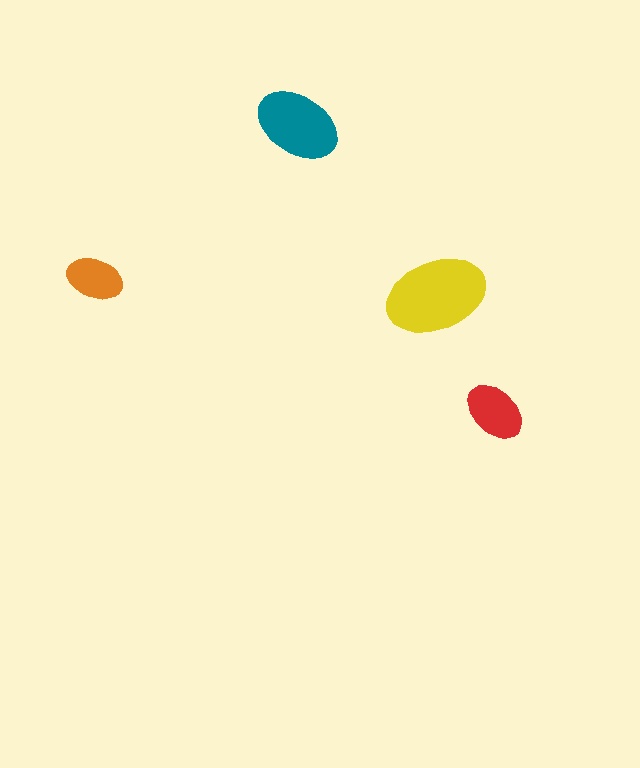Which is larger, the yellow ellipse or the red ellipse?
The yellow one.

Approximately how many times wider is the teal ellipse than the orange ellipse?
About 1.5 times wider.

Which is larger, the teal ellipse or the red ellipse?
The teal one.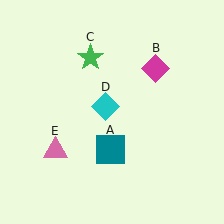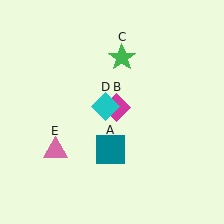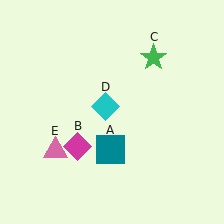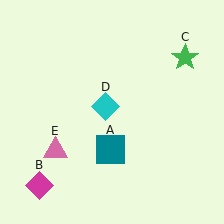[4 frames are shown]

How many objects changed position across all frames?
2 objects changed position: magenta diamond (object B), green star (object C).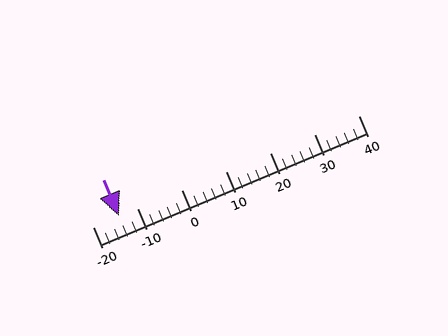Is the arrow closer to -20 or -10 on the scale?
The arrow is closer to -10.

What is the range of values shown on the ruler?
The ruler shows values from -20 to 40.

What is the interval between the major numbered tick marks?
The major tick marks are spaced 10 units apart.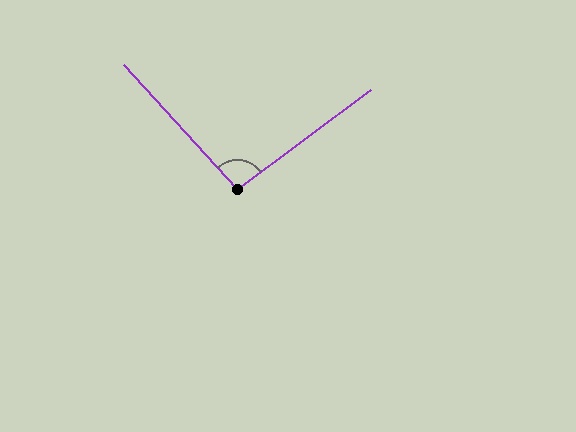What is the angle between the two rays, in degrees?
Approximately 96 degrees.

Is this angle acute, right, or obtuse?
It is obtuse.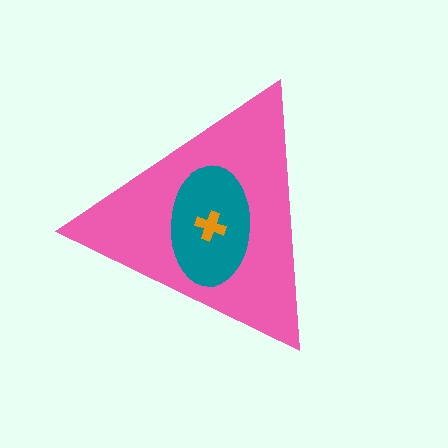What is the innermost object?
The orange cross.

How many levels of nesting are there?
3.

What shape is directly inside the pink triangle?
The teal ellipse.